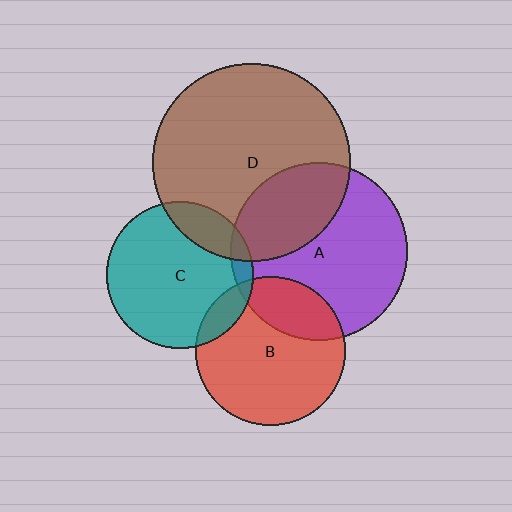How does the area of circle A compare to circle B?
Approximately 1.4 times.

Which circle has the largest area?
Circle D (brown).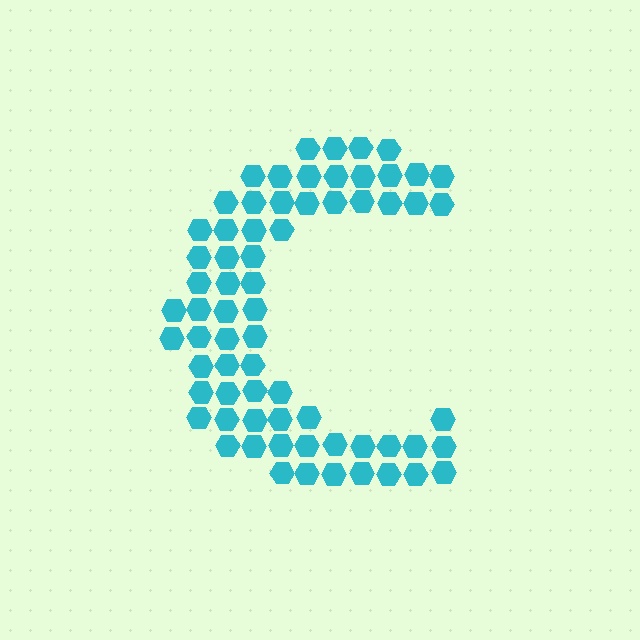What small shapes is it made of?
It is made of small hexagons.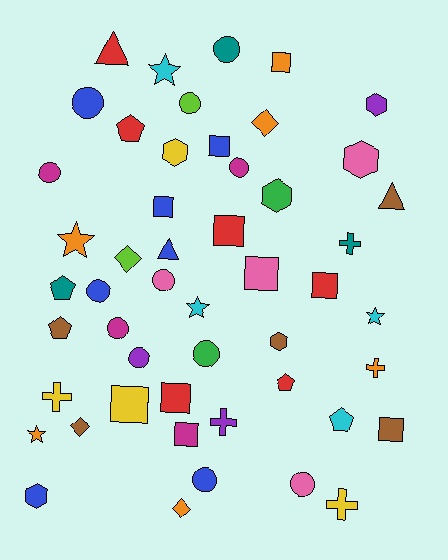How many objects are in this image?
There are 50 objects.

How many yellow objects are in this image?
There are 4 yellow objects.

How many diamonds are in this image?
There are 4 diamonds.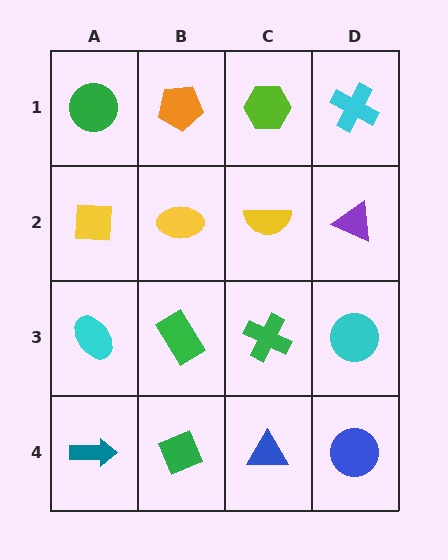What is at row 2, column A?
A yellow square.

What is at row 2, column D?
A purple triangle.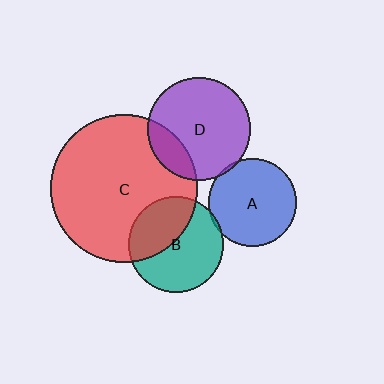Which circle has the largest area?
Circle C (red).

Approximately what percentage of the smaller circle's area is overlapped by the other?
Approximately 40%.